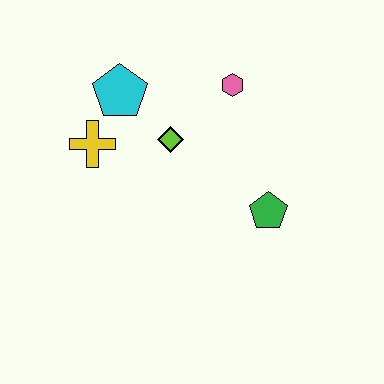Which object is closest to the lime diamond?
The cyan pentagon is closest to the lime diamond.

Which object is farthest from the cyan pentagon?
The green pentagon is farthest from the cyan pentagon.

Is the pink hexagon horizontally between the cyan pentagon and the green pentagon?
Yes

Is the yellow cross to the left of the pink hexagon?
Yes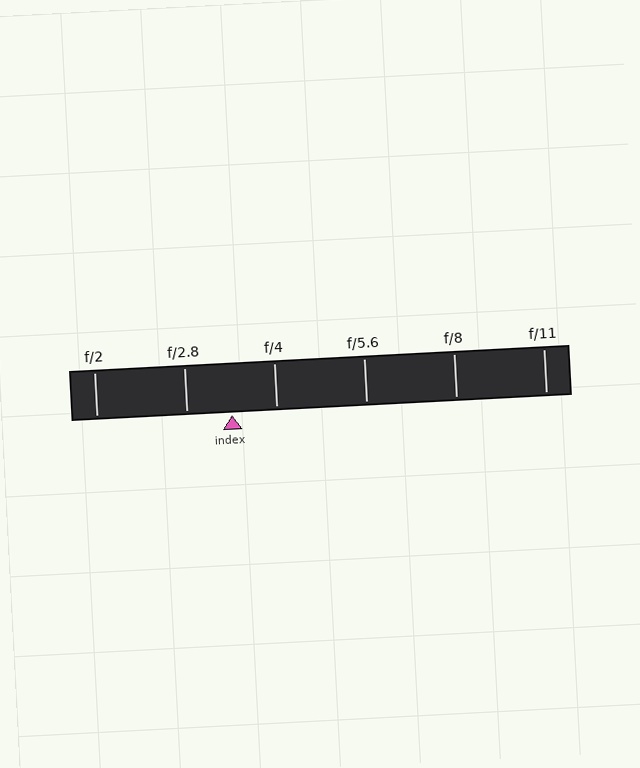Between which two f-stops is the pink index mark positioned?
The index mark is between f/2.8 and f/4.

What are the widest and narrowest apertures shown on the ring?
The widest aperture shown is f/2 and the narrowest is f/11.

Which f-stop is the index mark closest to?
The index mark is closest to f/4.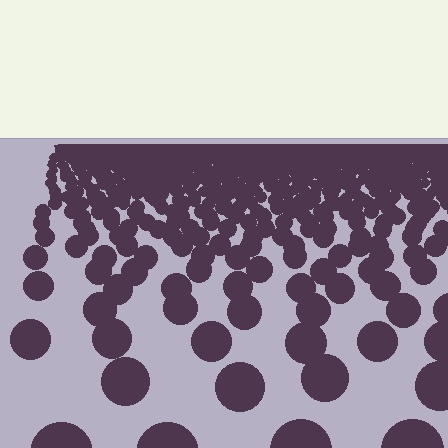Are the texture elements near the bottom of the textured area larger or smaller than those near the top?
Larger. Near the bottom, elements are closer to the viewer and appear at a bigger on-screen size.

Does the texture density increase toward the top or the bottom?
Density increases toward the top.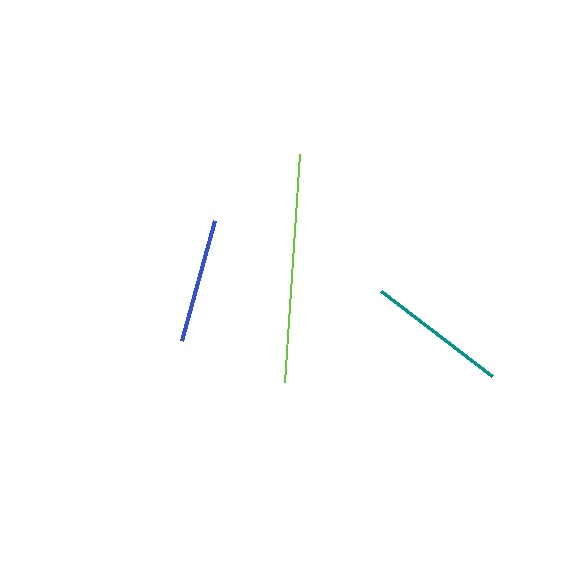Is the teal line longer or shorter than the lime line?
The lime line is longer than the teal line.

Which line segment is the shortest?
The blue line is the shortest at approximately 124 pixels.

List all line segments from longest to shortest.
From longest to shortest: lime, teal, blue.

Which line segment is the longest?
The lime line is the longest at approximately 228 pixels.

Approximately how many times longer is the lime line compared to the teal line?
The lime line is approximately 1.6 times the length of the teal line.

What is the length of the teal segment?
The teal segment is approximately 141 pixels long.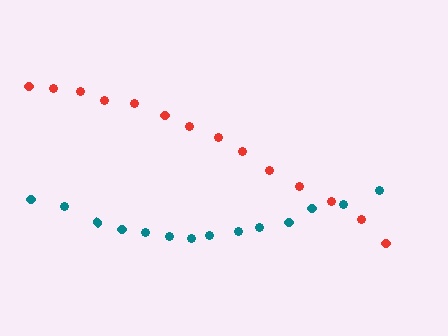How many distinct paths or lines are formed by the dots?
There are 2 distinct paths.